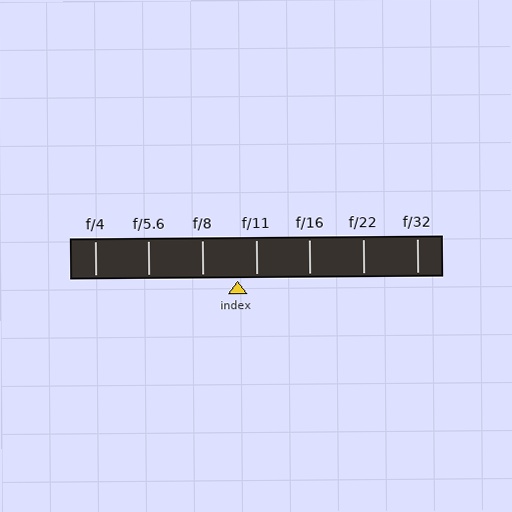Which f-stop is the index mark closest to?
The index mark is closest to f/11.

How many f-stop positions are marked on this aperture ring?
There are 7 f-stop positions marked.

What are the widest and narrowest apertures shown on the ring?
The widest aperture shown is f/4 and the narrowest is f/32.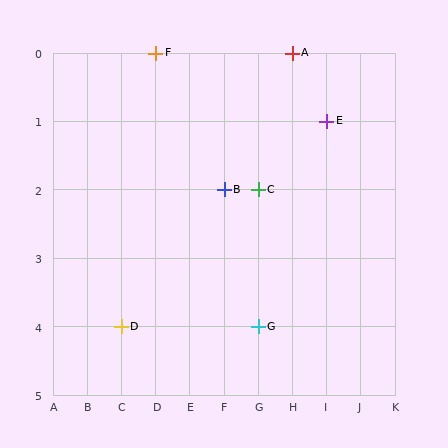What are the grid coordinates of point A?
Point A is at grid coordinates (H, 0).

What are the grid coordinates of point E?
Point E is at grid coordinates (I, 1).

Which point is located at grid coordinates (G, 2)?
Point C is at (G, 2).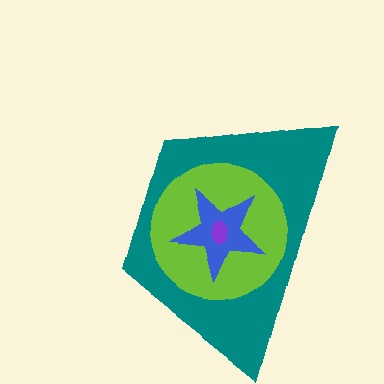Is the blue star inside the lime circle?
Yes.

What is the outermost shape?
The teal trapezoid.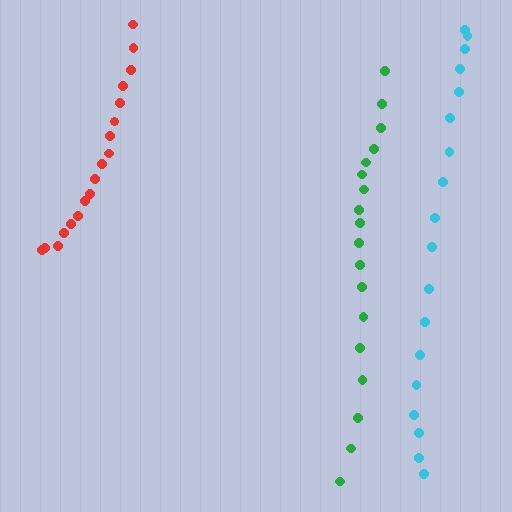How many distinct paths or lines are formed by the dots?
There are 3 distinct paths.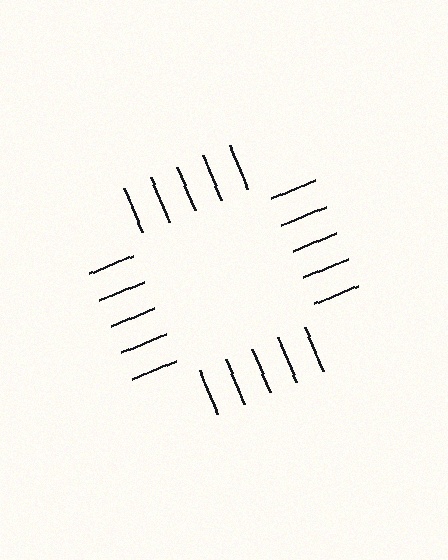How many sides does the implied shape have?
4 sides — the line-ends trace a square.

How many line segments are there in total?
20 — 5 along each of the 4 edges.